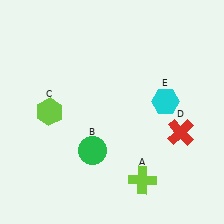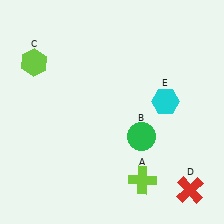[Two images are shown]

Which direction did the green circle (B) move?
The green circle (B) moved right.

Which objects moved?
The objects that moved are: the green circle (B), the lime hexagon (C), the red cross (D).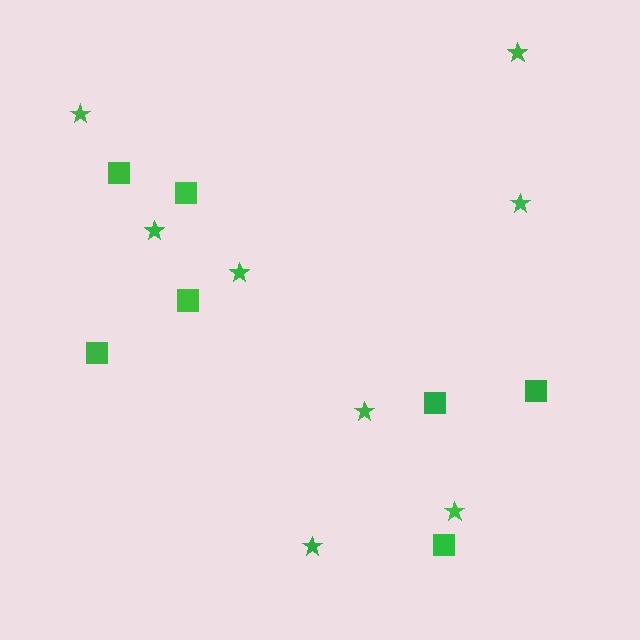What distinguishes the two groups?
There are 2 groups: one group of squares (7) and one group of stars (8).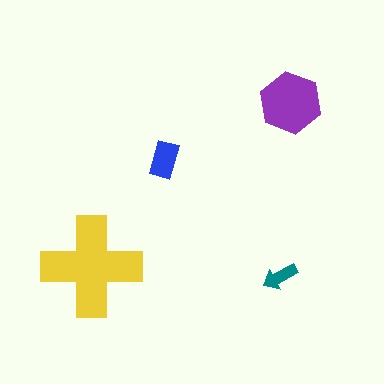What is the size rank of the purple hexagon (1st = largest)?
2nd.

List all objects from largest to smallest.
The yellow cross, the purple hexagon, the blue rectangle, the teal arrow.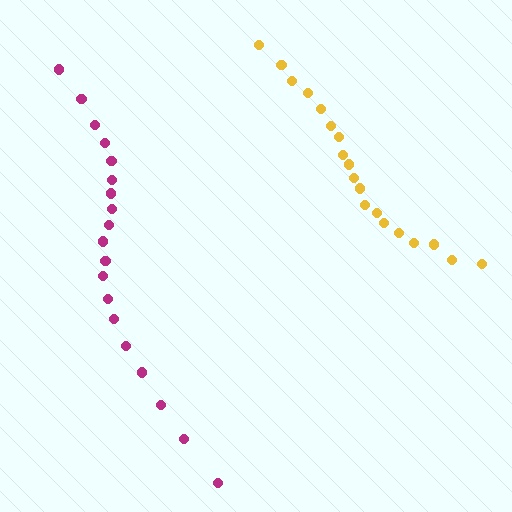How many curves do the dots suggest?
There are 2 distinct paths.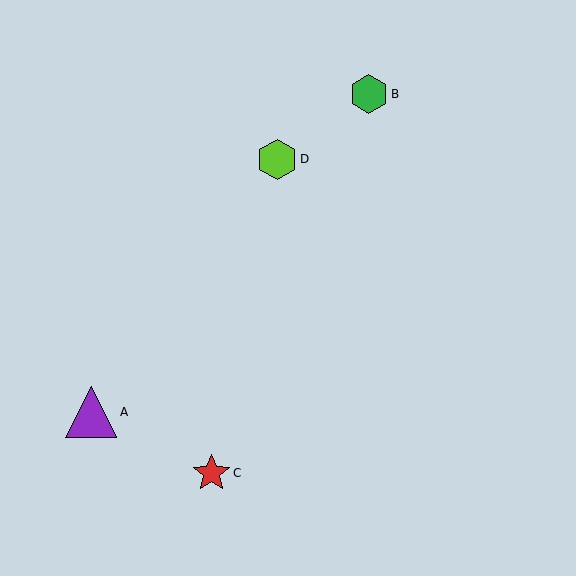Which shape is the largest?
The purple triangle (labeled A) is the largest.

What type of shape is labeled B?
Shape B is a green hexagon.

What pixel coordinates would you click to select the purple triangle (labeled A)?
Click at (91, 412) to select the purple triangle A.